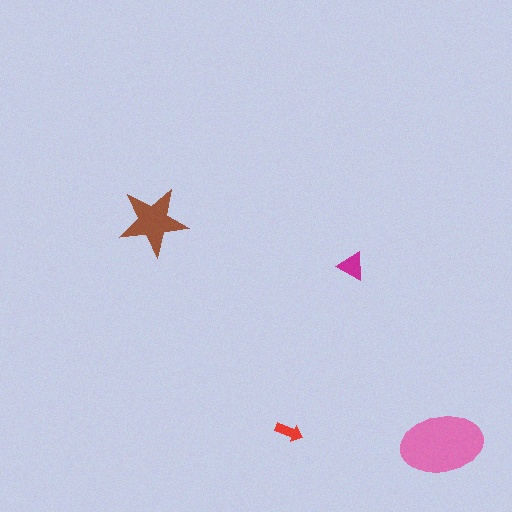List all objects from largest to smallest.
The pink ellipse, the brown star, the magenta triangle, the red arrow.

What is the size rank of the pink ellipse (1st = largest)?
1st.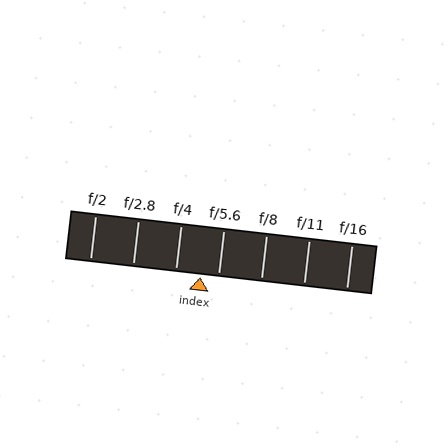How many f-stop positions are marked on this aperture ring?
There are 7 f-stop positions marked.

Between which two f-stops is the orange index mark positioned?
The index mark is between f/4 and f/5.6.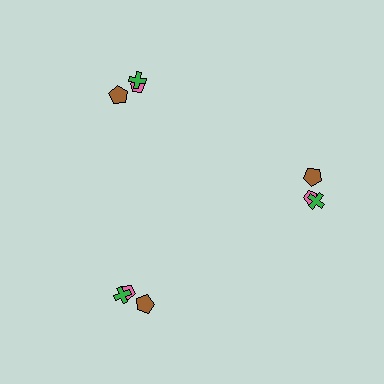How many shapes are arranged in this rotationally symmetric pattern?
There are 9 shapes, arranged in 3 groups of 3.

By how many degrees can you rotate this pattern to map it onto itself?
The pattern maps onto itself every 120 degrees of rotation.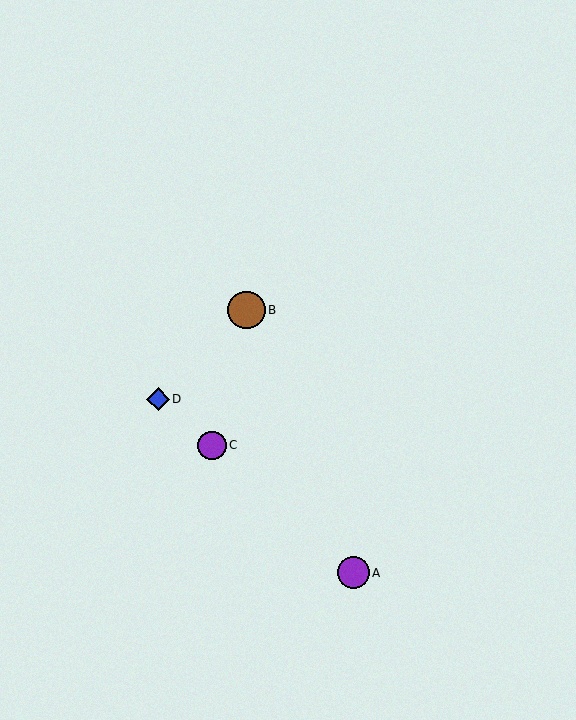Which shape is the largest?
The brown circle (labeled B) is the largest.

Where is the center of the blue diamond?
The center of the blue diamond is at (158, 399).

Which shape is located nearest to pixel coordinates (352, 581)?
The purple circle (labeled A) at (353, 573) is nearest to that location.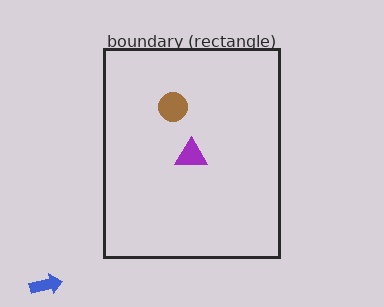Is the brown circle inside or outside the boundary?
Inside.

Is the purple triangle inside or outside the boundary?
Inside.